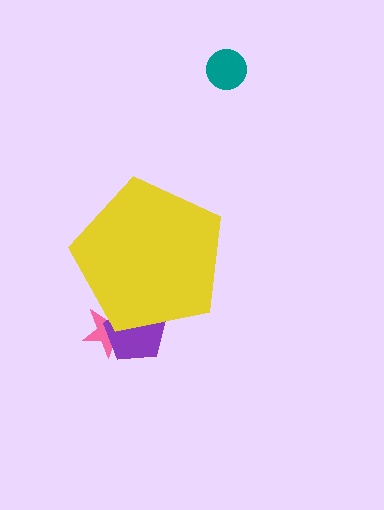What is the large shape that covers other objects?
A yellow pentagon.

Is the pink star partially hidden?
Yes, the pink star is partially hidden behind the yellow pentagon.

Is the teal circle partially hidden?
No, the teal circle is fully visible.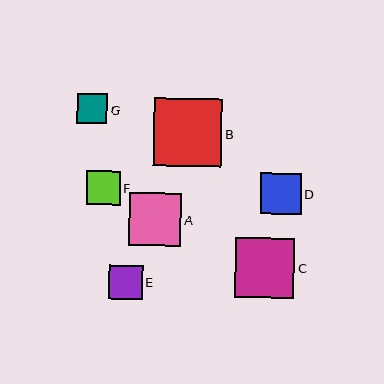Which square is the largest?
Square B is the largest with a size of approximately 68 pixels.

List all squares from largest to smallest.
From largest to smallest: B, C, A, D, F, E, G.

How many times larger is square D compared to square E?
Square D is approximately 1.2 times the size of square E.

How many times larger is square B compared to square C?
Square B is approximately 1.1 times the size of square C.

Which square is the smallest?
Square G is the smallest with a size of approximately 30 pixels.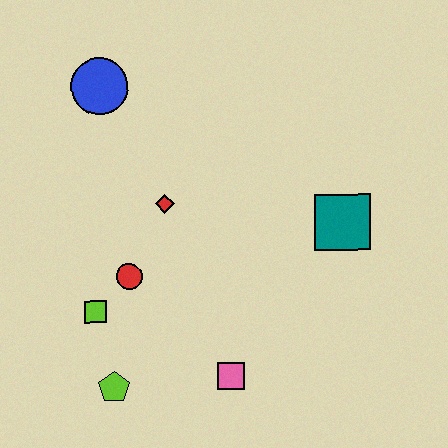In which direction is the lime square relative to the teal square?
The lime square is to the left of the teal square.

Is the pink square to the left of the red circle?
No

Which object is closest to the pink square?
The lime pentagon is closest to the pink square.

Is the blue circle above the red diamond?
Yes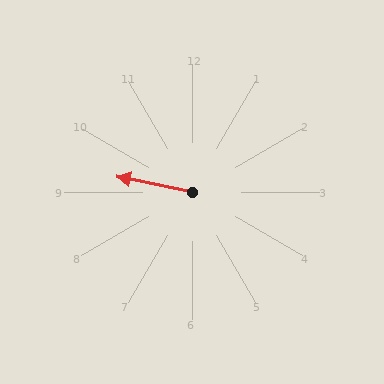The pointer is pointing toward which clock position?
Roughly 9 o'clock.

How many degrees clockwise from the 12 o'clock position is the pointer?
Approximately 282 degrees.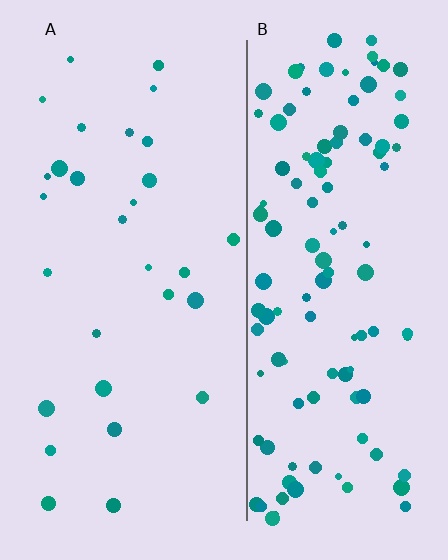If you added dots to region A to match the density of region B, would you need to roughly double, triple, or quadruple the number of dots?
Approximately quadruple.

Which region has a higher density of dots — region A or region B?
B (the right).